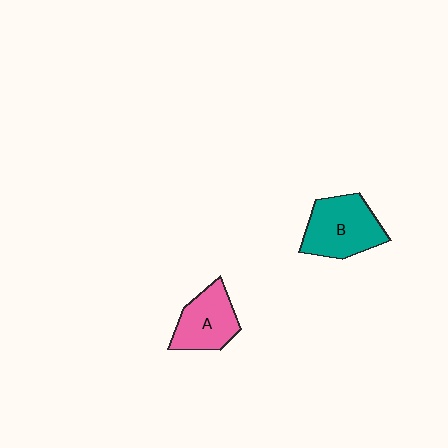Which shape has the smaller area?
Shape A (pink).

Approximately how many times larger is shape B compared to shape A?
Approximately 1.3 times.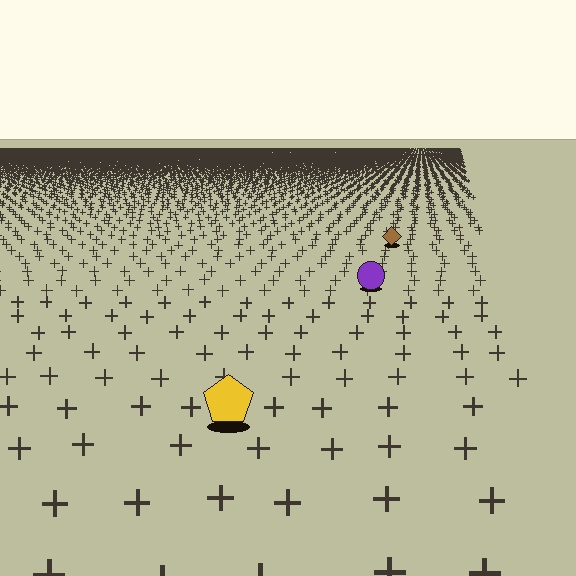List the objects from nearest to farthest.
From nearest to farthest: the yellow pentagon, the purple circle, the brown diamond.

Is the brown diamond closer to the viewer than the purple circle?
No. The purple circle is closer — you can tell from the texture gradient: the ground texture is coarser near it.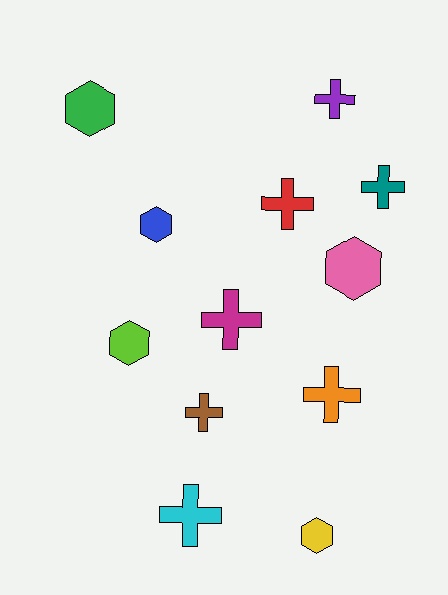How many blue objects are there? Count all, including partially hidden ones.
There is 1 blue object.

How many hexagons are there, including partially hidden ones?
There are 5 hexagons.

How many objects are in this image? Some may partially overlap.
There are 12 objects.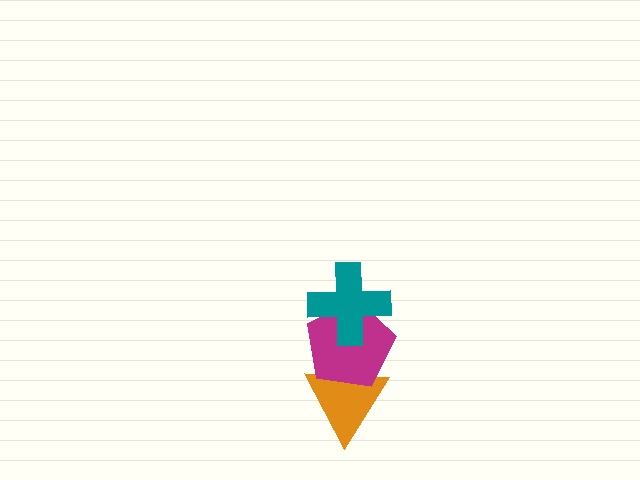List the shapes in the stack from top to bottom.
From top to bottom: the teal cross, the magenta pentagon, the orange triangle.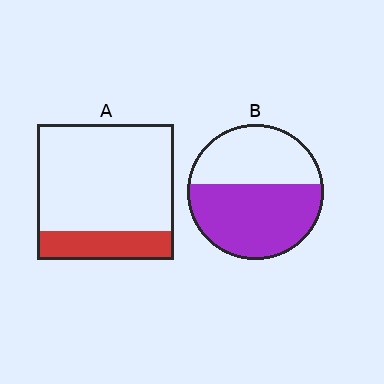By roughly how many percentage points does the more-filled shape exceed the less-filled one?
By roughly 35 percentage points (B over A).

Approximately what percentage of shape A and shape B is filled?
A is approximately 20% and B is approximately 55%.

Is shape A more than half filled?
No.